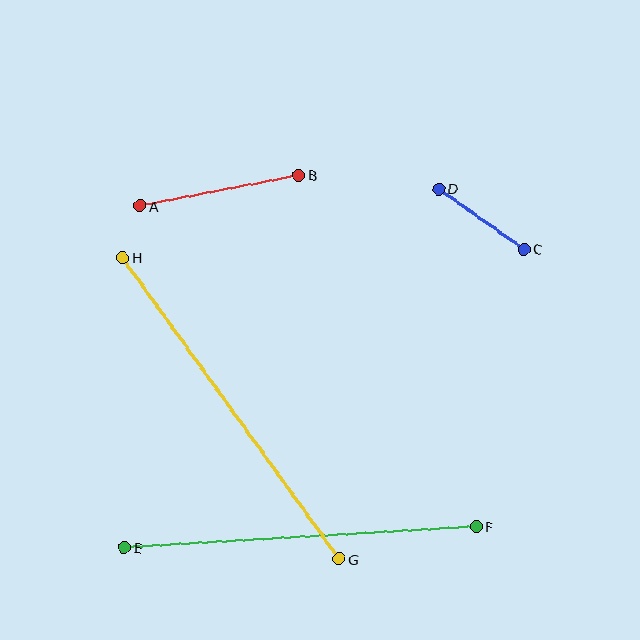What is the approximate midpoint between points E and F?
The midpoint is at approximately (300, 537) pixels.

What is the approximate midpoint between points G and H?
The midpoint is at approximately (231, 408) pixels.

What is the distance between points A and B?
The distance is approximately 162 pixels.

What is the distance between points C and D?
The distance is approximately 104 pixels.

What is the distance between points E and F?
The distance is approximately 352 pixels.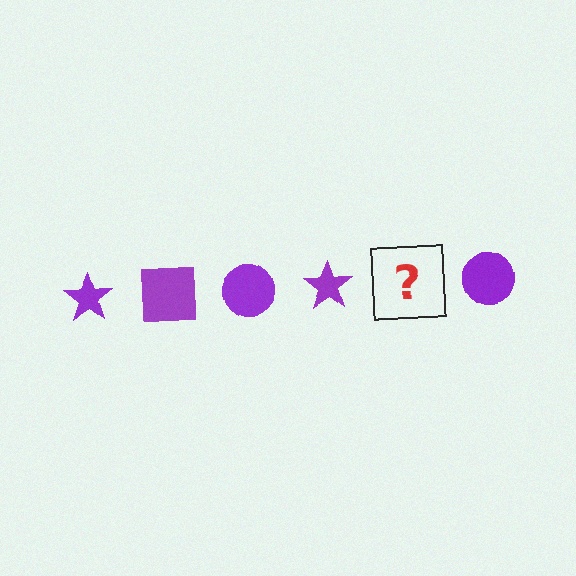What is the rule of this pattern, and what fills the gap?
The rule is that the pattern cycles through star, square, circle shapes in purple. The gap should be filled with a purple square.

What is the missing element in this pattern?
The missing element is a purple square.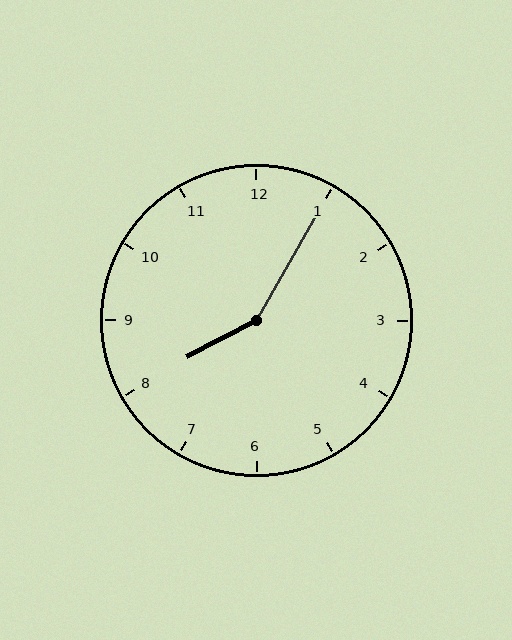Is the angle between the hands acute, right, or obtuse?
It is obtuse.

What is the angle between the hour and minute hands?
Approximately 148 degrees.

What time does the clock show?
8:05.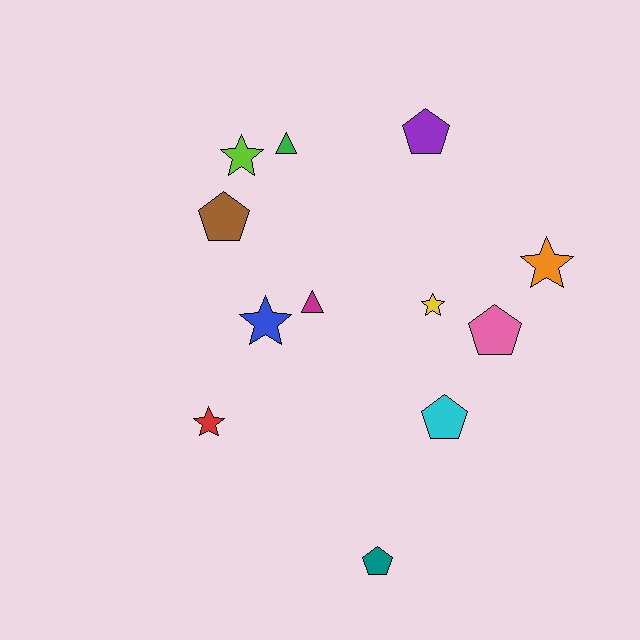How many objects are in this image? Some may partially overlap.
There are 12 objects.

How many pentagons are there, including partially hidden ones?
There are 5 pentagons.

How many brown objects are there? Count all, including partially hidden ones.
There is 1 brown object.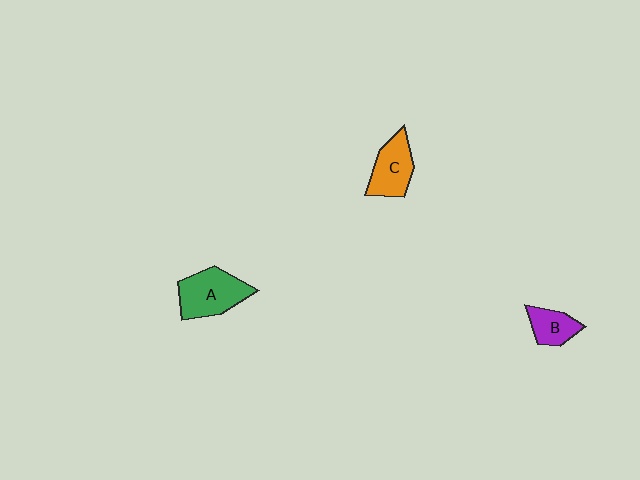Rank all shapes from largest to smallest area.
From largest to smallest: A (green), C (orange), B (purple).